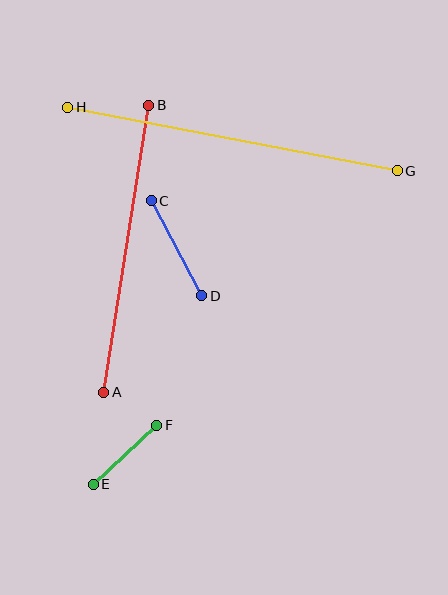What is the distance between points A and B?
The distance is approximately 291 pixels.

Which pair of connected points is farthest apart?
Points G and H are farthest apart.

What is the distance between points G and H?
The distance is approximately 336 pixels.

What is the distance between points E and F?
The distance is approximately 86 pixels.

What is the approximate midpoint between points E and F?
The midpoint is at approximately (125, 455) pixels.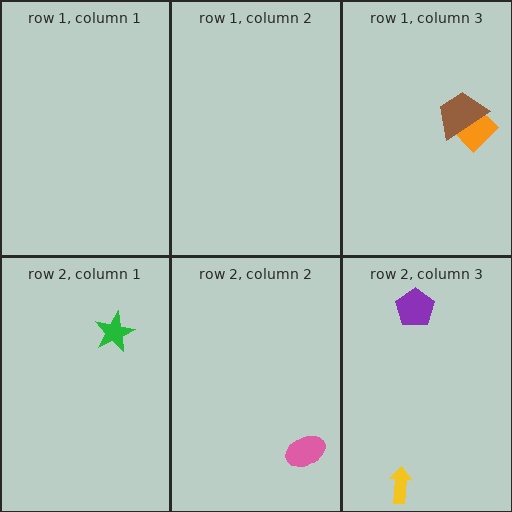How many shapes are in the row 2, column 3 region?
2.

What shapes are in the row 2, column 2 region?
The pink ellipse.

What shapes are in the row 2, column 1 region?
The green star.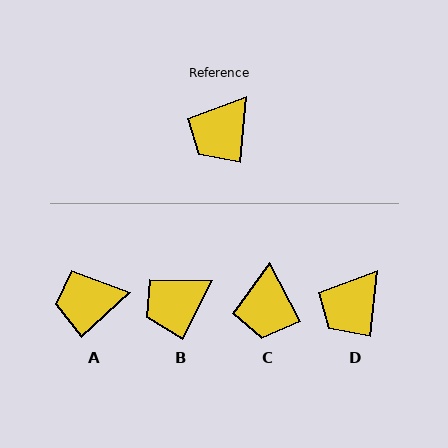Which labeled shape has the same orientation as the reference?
D.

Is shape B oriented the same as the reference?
No, it is off by about 21 degrees.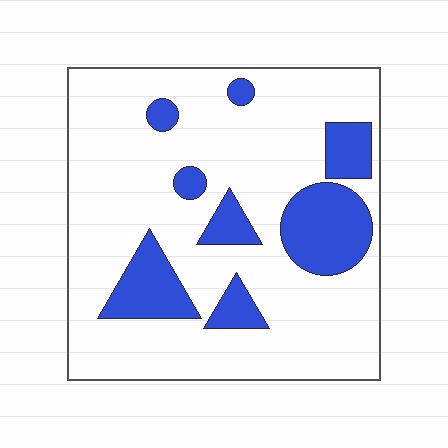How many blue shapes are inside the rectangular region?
8.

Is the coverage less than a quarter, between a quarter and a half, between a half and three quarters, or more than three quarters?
Less than a quarter.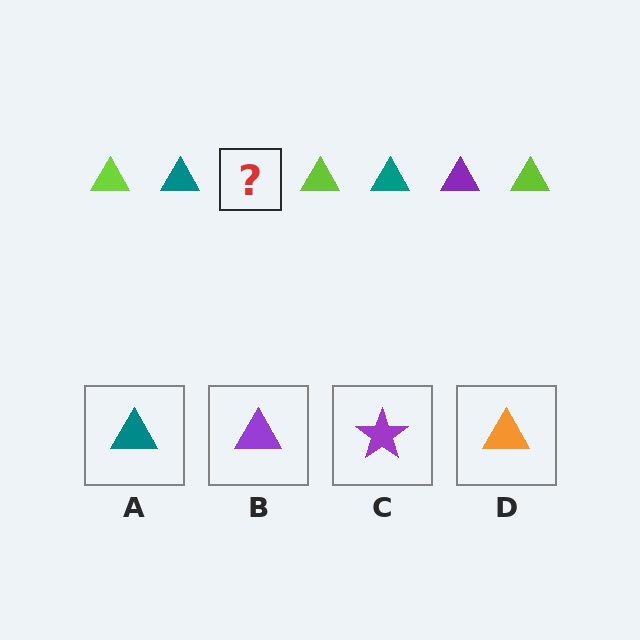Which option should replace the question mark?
Option B.